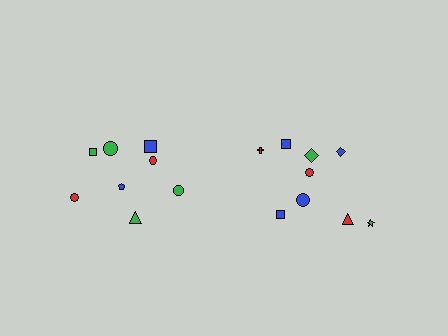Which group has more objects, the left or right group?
The right group.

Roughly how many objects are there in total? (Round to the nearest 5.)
Roughly 20 objects in total.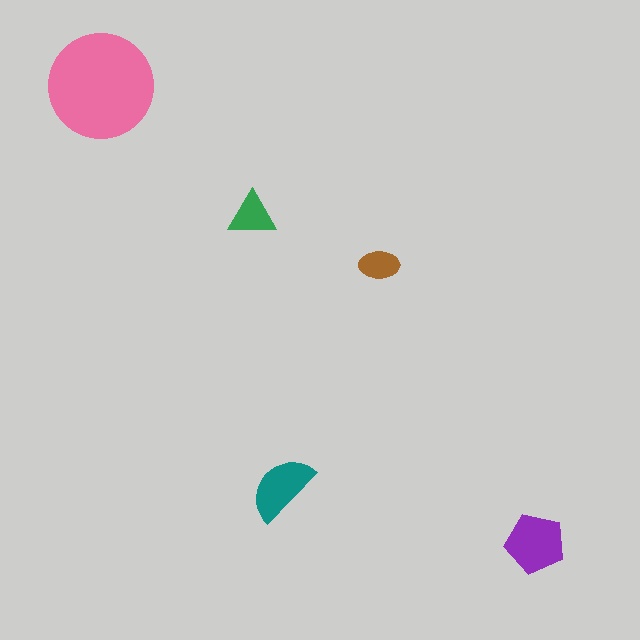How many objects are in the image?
There are 5 objects in the image.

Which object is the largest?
The pink circle.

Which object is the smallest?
The brown ellipse.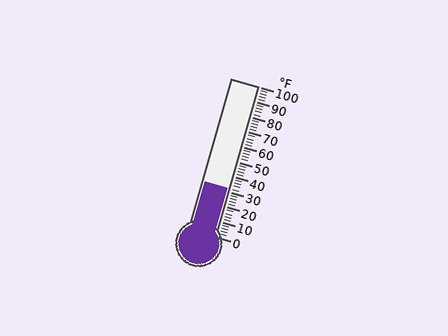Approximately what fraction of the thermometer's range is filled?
The thermometer is filled to approximately 30% of its range.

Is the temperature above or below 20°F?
The temperature is above 20°F.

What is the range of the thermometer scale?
The thermometer scale ranges from 0°F to 100°F.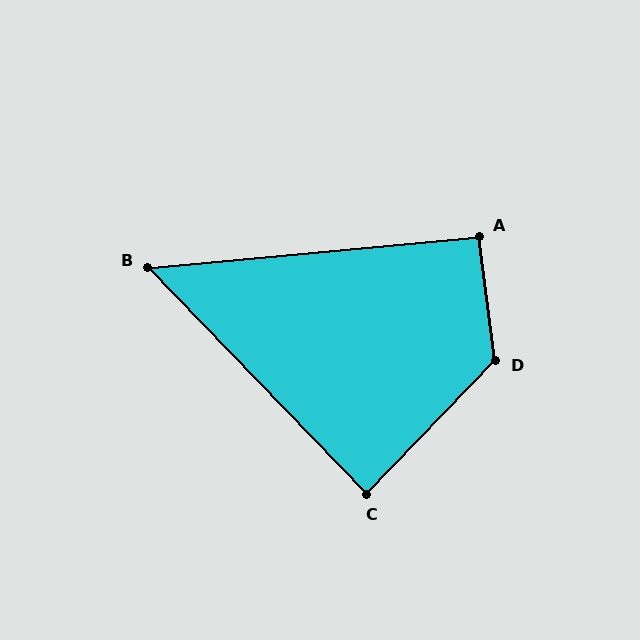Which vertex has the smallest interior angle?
B, at approximately 51 degrees.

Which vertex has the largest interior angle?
D, at approximately 129 degrees.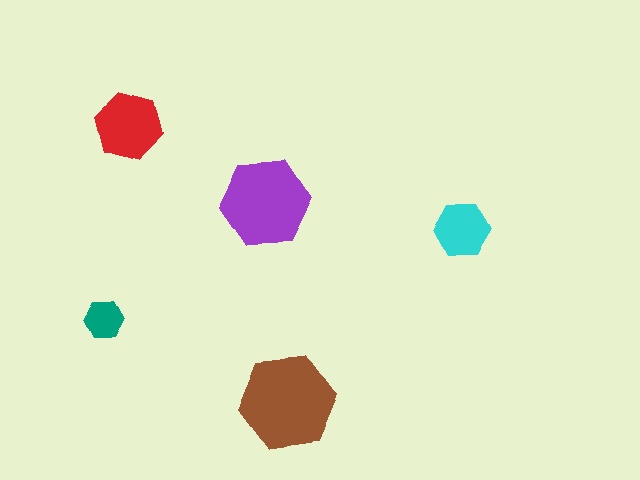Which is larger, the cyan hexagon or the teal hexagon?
The cyan one.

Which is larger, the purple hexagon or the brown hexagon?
The brown one.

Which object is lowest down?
The brown hexagon is bottommost.